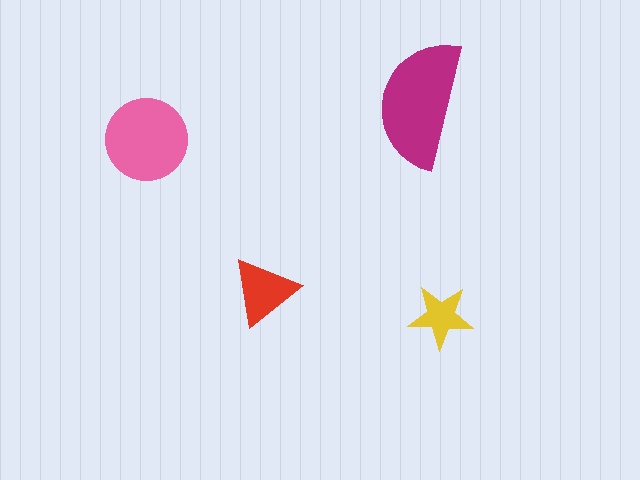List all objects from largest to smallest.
The magenta semicircle, the pink circle, the red triangle, the yellow star.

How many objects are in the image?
There are 4 objects in the image.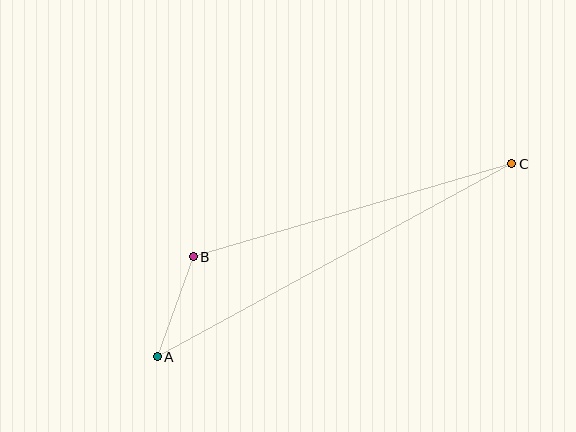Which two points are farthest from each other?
Points A and C are farthest from each other.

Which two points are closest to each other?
Points A and B are closest to each other.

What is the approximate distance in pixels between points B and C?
The distance between B and C is approximately 332 pixels.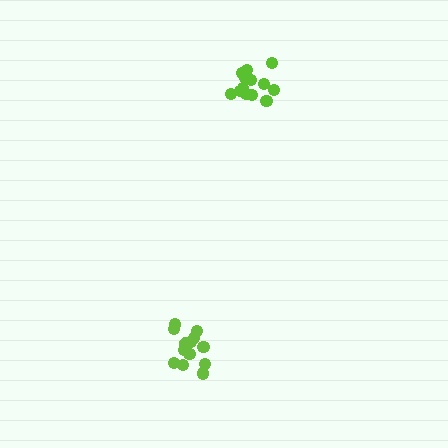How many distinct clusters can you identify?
There are 2 distinct clusters.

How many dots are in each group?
Group 1: 13 dots, Group 2: 13 dots (26 total).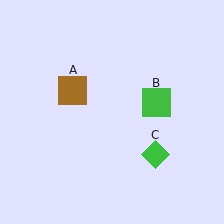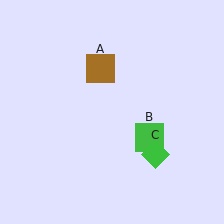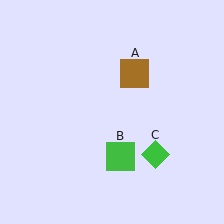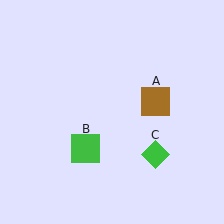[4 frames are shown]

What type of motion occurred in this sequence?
The brown square (object A), green square (object B) rotated clockwise around the center of the scene.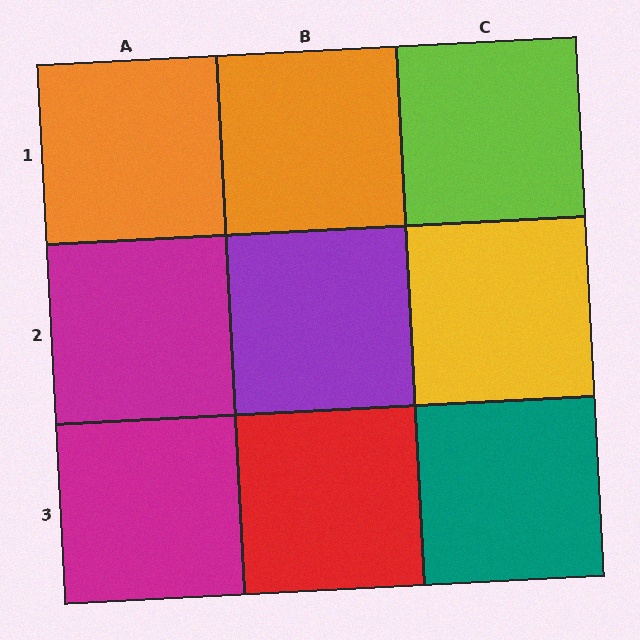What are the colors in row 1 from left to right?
Orange, orange, lime.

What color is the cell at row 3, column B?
Red.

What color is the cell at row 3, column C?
Teal.